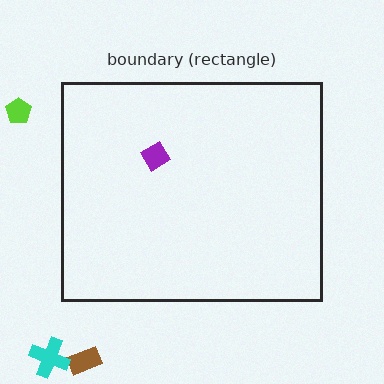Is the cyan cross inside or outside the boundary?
Outside.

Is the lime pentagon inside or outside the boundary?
Outside.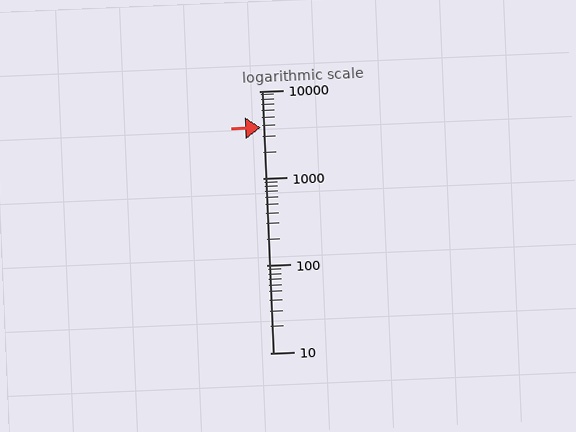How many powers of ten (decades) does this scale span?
The scale spans 3 decades, from 10 to 10000.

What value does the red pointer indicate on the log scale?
The pointer indicates approximately 3800.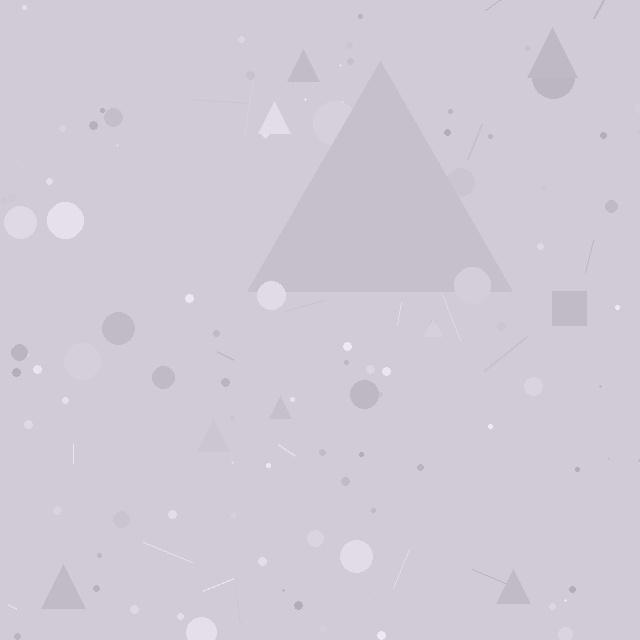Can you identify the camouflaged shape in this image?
The camouflaged shape is a triangle.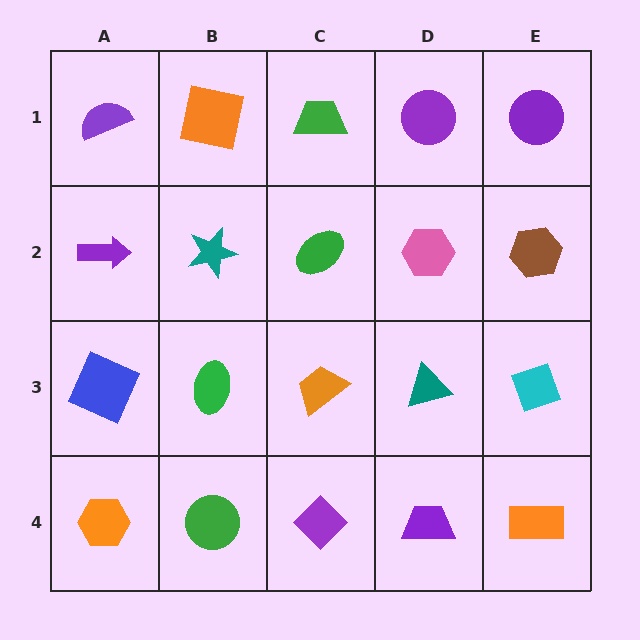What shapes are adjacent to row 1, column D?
A pink hexagon (row 2, column D), a green trapezoid (row 1, column C), a purple circle (row 1, column E).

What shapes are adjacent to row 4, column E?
A cyan diamond (row 3, column E), a purple trapezoid (row 4, column D).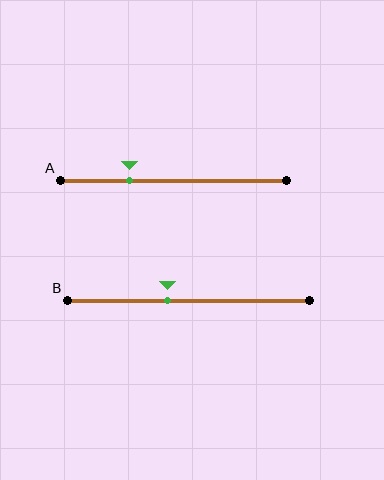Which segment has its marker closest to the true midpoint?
Segment B has its marker closest to the true midpoint.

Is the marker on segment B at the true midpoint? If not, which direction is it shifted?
No, the marker on segment B is shifted to the left by about 9% of the segment length.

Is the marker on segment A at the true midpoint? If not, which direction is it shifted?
No, the marker on segment A is shifted to the left by about 19% of the segment length.